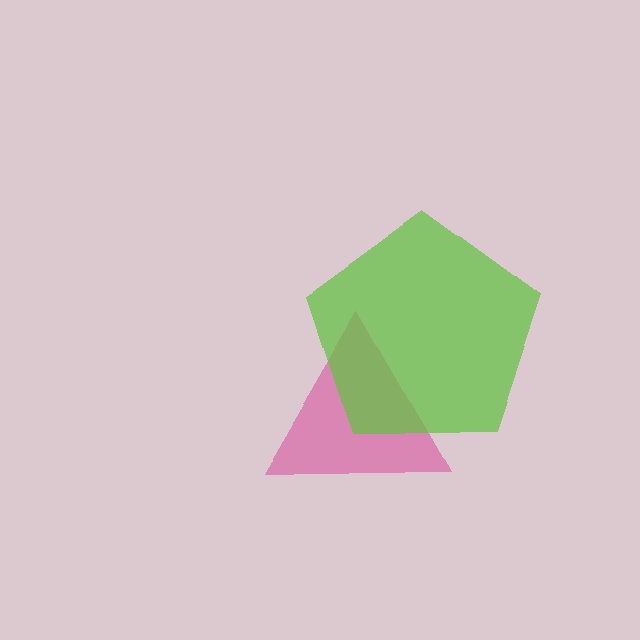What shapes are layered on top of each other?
The layered shapes are: a pink triangle, a lime pentagon.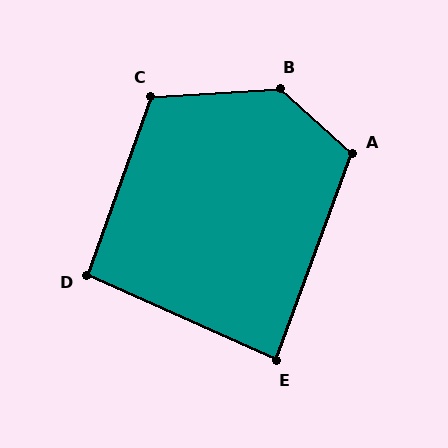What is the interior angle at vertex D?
Approximately 94 degrees (approximately right).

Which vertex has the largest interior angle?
B, at approximately 134 degrees.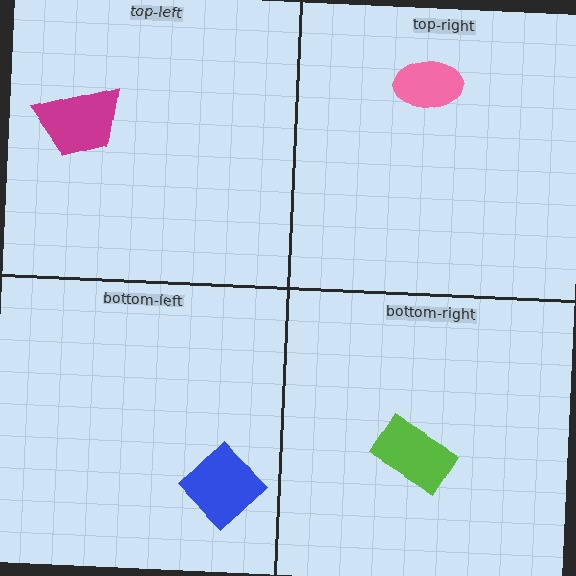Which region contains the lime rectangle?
The bottom-right region.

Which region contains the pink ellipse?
The top-right region.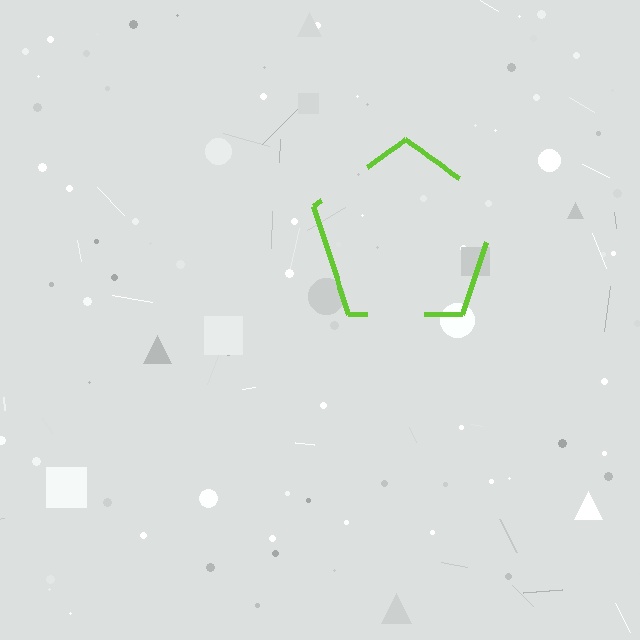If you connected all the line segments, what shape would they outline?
They would outline a pentagon.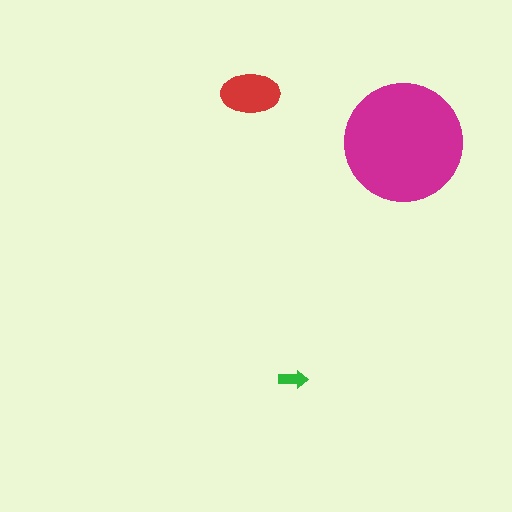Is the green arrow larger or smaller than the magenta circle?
Smaller.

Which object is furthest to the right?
The magenta circle is rightmost.